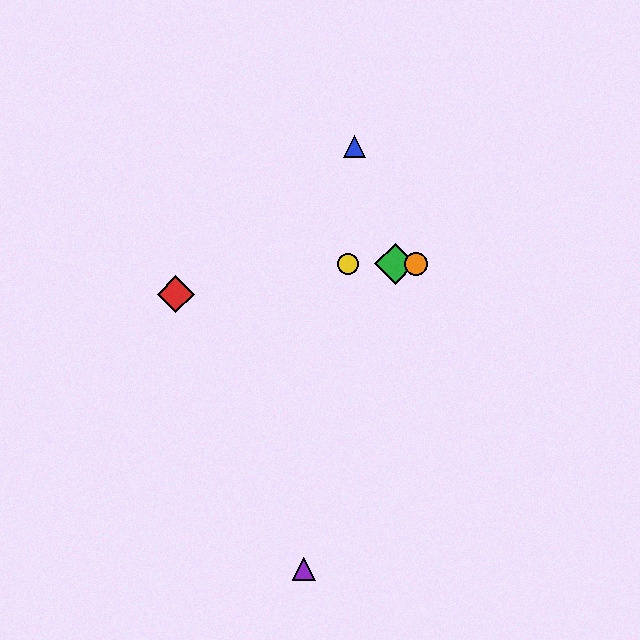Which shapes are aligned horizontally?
The green diamond, the yellow circle, the orange circle are aligned horizontally.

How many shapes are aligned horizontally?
3 shapes (the green diamond, the yellow circle, the orange circle) are aligned horizontally.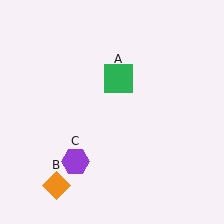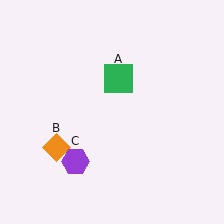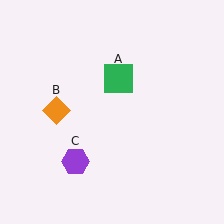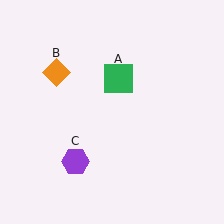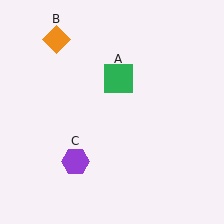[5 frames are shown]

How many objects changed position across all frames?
1 object changed position: orange diamond (object B).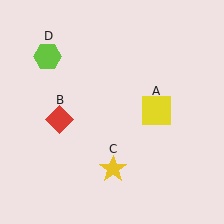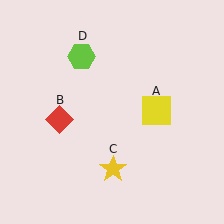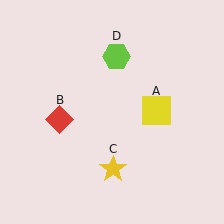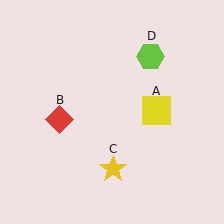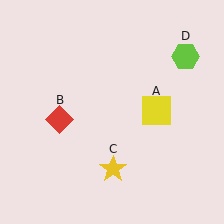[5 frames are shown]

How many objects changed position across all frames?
1 object changed position: lime hexagon (object D).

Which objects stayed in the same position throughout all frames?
Yellow square (object A) and red diamond (object B) and yellow star (object C) remained stationary.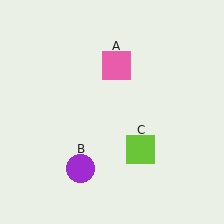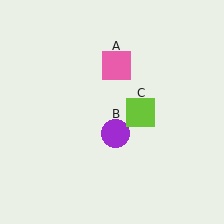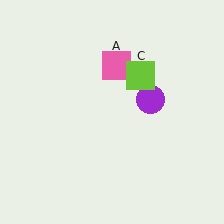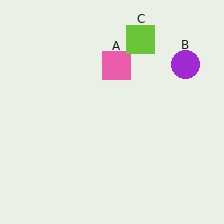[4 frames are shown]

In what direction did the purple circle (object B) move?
The purple circle (object B) moved up and to the right.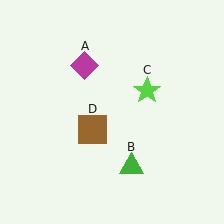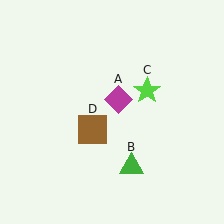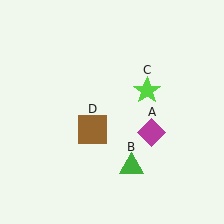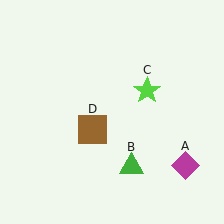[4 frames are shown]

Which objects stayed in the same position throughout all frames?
Green triangle (object B) and lime star (object C) and brown square (object D) remained stationary.